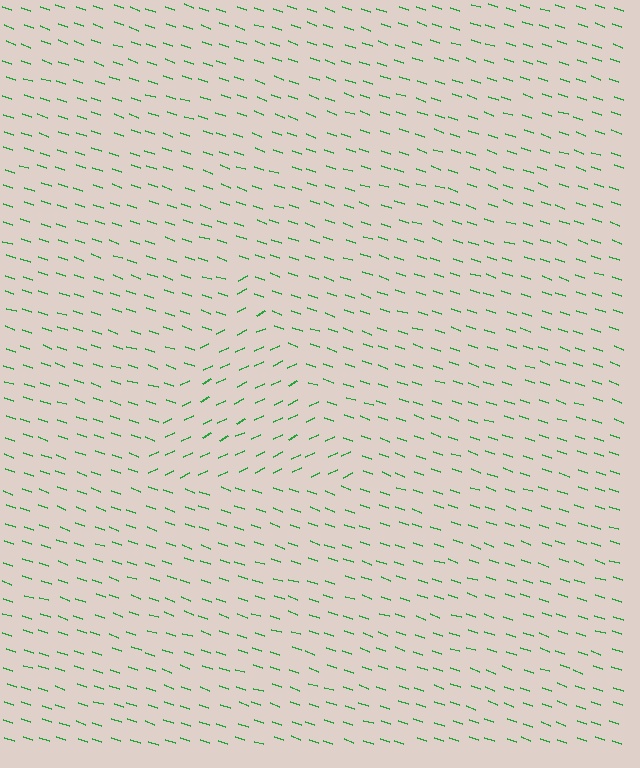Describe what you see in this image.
The image is filled with small green line segments. A triangle region in the image has lines oriented differently from the surrounding lines, creating a visible texture boundary.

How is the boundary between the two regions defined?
The boundary is defined purely by a change in line orientation (approximately 45 degrees difference). All lines are the same color and thickness.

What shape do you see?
I see a triangle.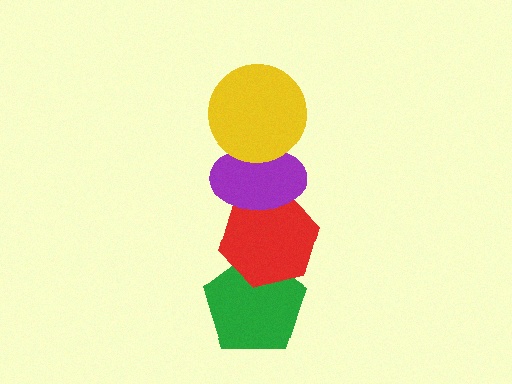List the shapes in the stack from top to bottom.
From top to bottom: the yellow circle, the purple ellipse, the red hexagon, the green pentagon.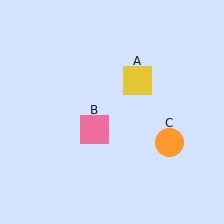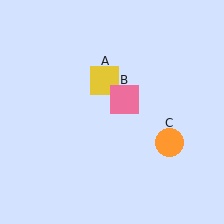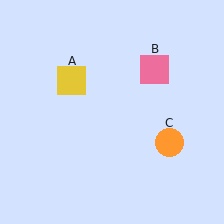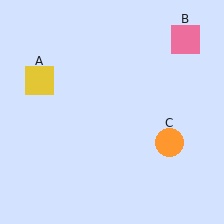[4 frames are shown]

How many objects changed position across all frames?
2 objects changed position: yellow square (object A), pink square (object B).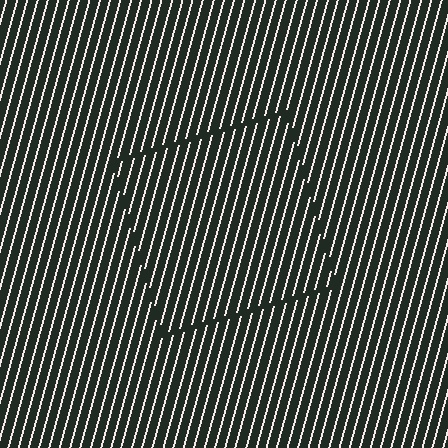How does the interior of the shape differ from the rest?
The interior of the shape contains the same grating, shifted by half a period — the contour is defined by the phase discontinuity where line-ends from the inner and outer gratings abut.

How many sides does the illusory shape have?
4 sides — the line-ends trace a square.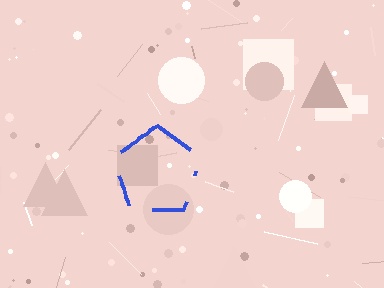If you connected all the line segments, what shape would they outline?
They would outline a pentagon.